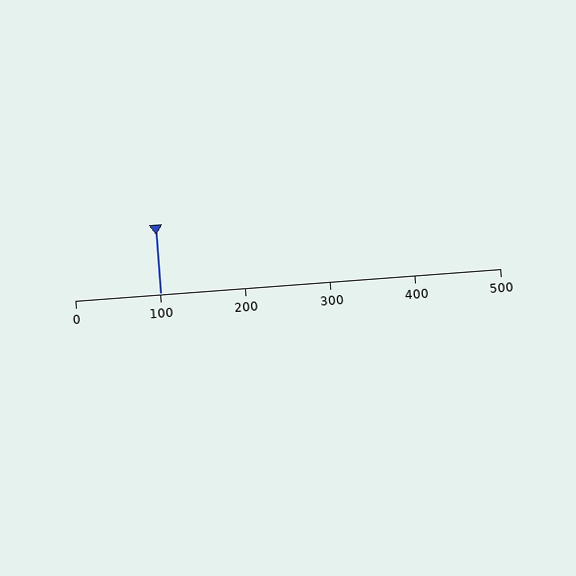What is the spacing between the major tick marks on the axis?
The major ticks are spaced 100 apart.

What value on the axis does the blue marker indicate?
The marker indicates approximately 100.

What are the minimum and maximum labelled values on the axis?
The axis runs from 0 to 500.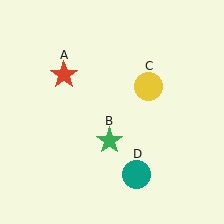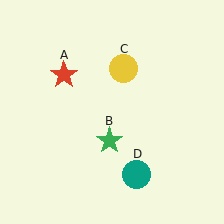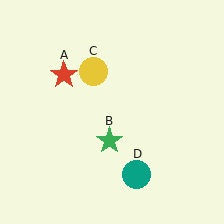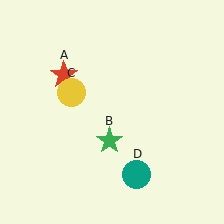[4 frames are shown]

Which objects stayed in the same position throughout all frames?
Red star (object A) and green star (object B) and teal circle (object D) remained stationary.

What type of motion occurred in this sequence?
The yellow circle (object C) rotated counterclockwise around the center of the scene.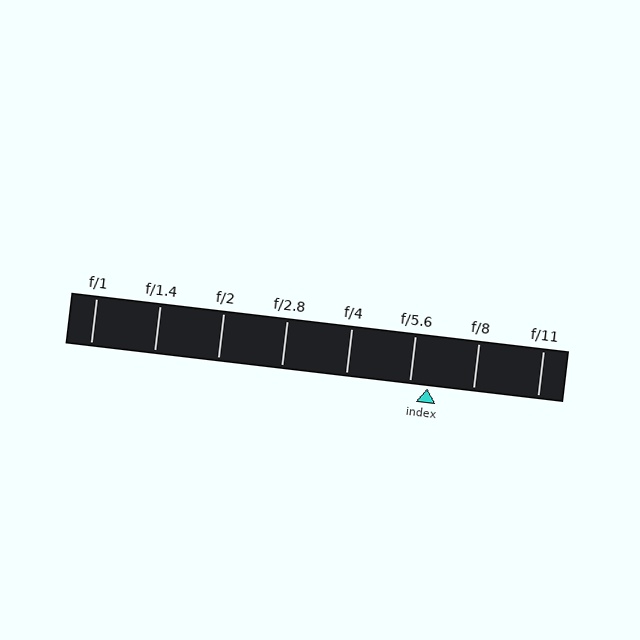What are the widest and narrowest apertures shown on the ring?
The widest aperture shown is f/1 and the narrowest is f/11.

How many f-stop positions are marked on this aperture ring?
There are 8 f-stop positions marked.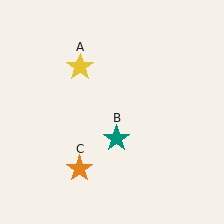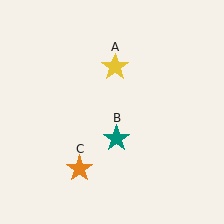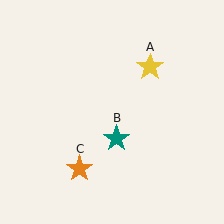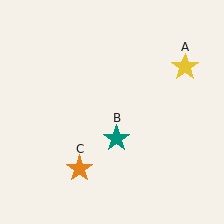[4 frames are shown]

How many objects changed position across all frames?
1 object changed position: yellow star (object A).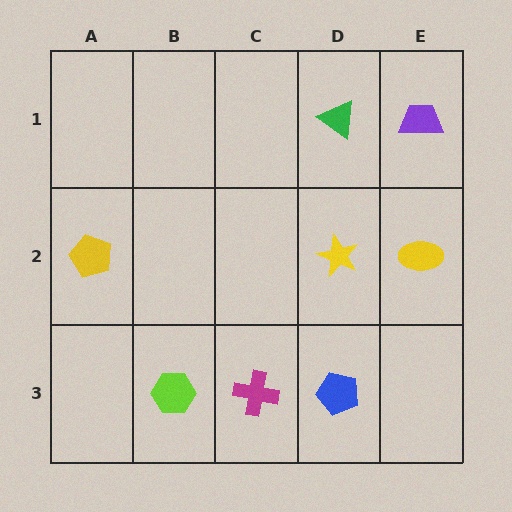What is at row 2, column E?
A yellow ellipse.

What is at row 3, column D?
A blue pentagon.